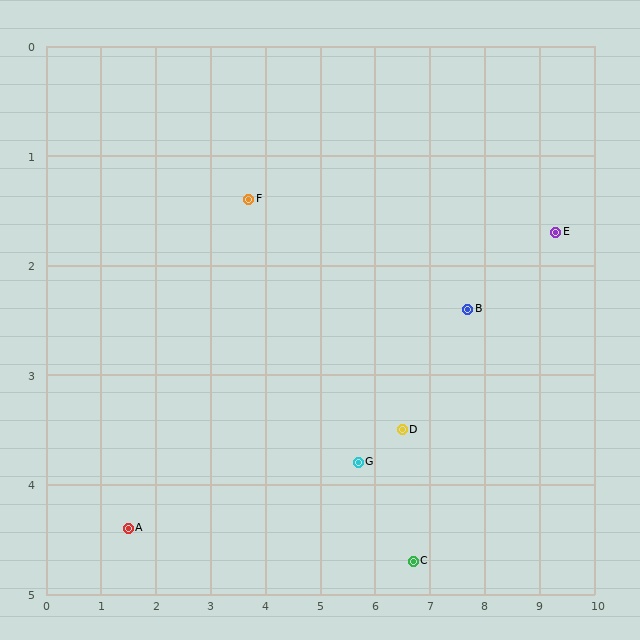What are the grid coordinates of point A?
Point A is at approximately (1.5, 4.4).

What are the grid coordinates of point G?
Point G is at approximately (5.7, 3.8).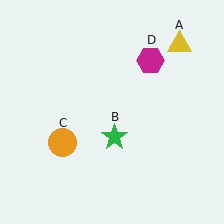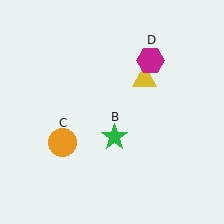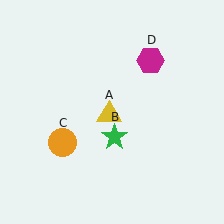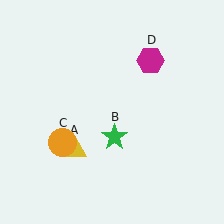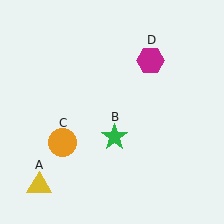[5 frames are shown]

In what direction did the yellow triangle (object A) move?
The yellow triangle (object A) moved down and to the left.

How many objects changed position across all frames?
1 object changed position: yellow triangle (object A).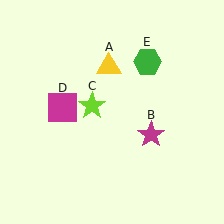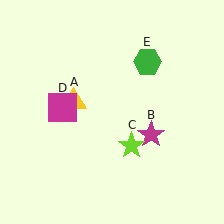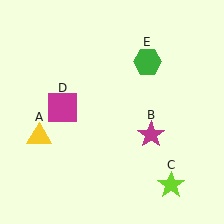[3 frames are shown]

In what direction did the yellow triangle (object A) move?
The yellow triangle (object A) moved down and to the left.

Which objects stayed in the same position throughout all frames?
Magenta star (object B) and magenta square (object D) and green hexagon (object E) remained stationary.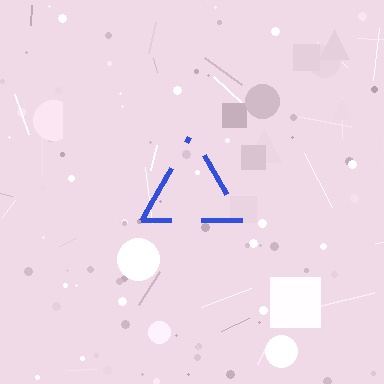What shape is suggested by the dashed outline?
The dashed outline suggests a triangle.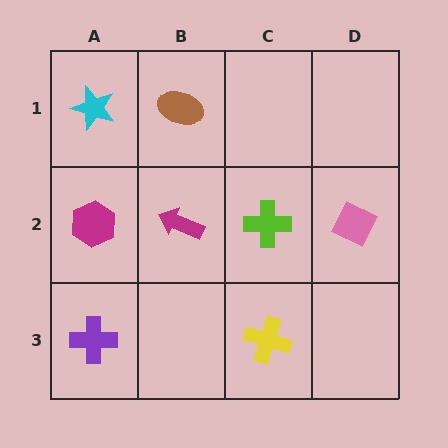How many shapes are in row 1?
2 shapes.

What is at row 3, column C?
A yellow cross.